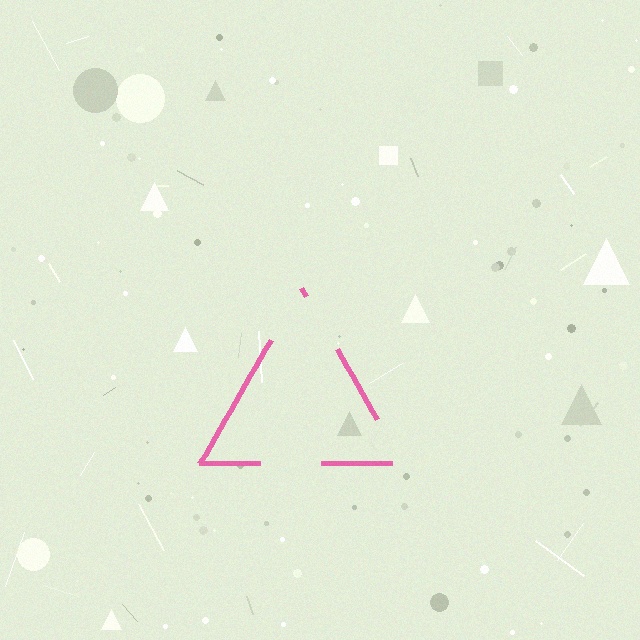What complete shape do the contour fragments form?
The contour fragments form a triangle.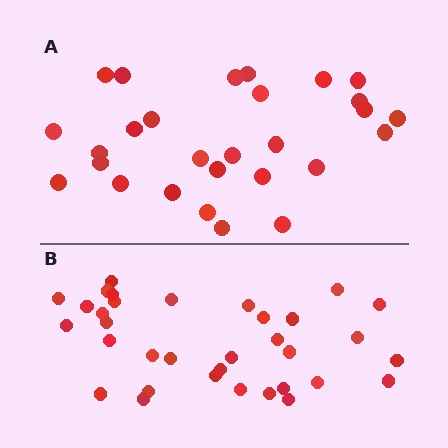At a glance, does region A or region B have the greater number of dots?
Region B (the bottom region) has more dots.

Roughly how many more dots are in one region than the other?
Region B has about 6 more dots than region A.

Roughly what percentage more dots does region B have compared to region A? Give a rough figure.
About 20% more.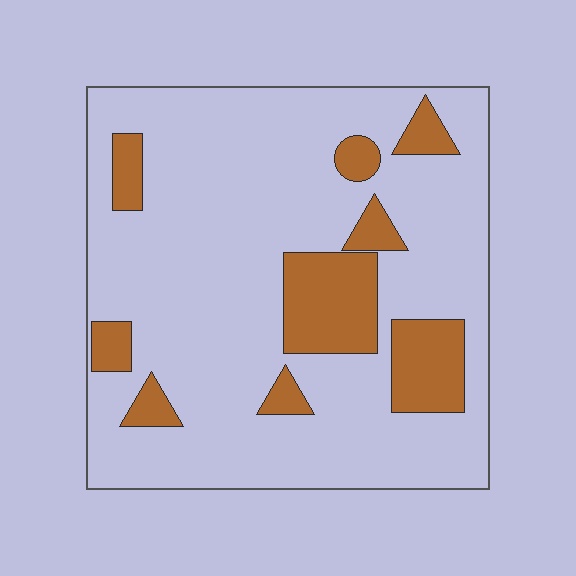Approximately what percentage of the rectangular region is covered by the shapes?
Approximately 20%.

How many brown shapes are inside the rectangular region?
9.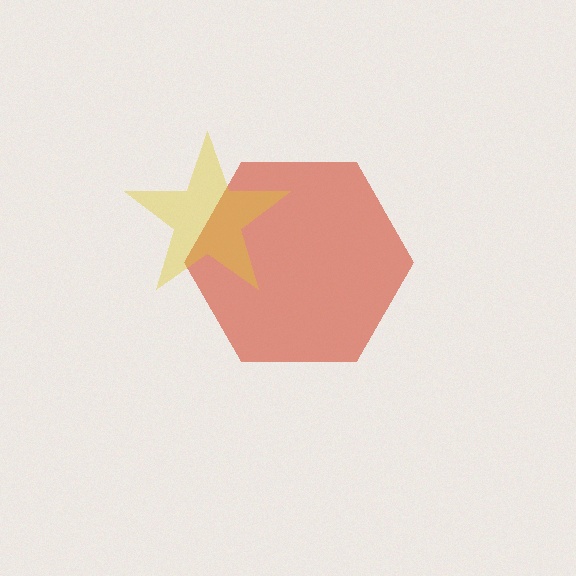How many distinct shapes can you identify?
There are 2 distinct shapes: a red hexagon, a yellow star.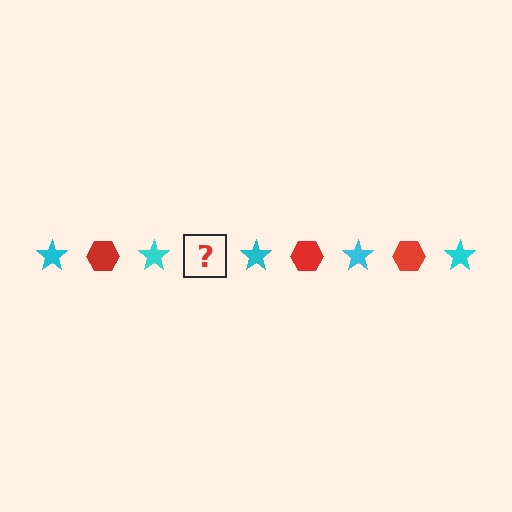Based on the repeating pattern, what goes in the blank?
The blank should be a red hexagon.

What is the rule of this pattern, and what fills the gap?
The rule is that the pattern alternates between cyan star and red hexagon. The gap should be filled with a red hexagon.